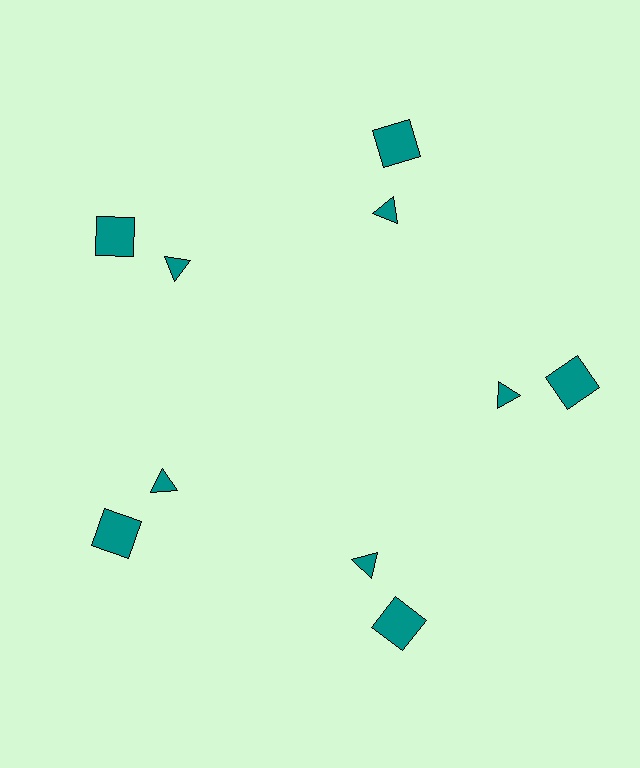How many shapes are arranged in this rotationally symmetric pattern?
There are 10 shapes, arranged in 5 groups of 2.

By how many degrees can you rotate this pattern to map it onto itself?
The pattern maps onto itself every 72 degrees of rotation.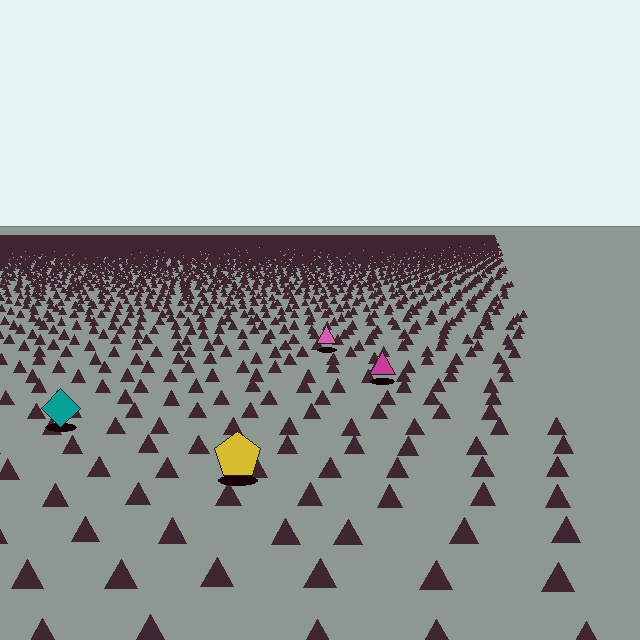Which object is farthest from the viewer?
The pink triangle is farthest from the viewer. It appears smaller and the ground texture around it is denser.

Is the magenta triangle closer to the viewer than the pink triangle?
Yes. The magenta triangle is closer — you can tell from the texture gradient: the ground texture is coarser near it.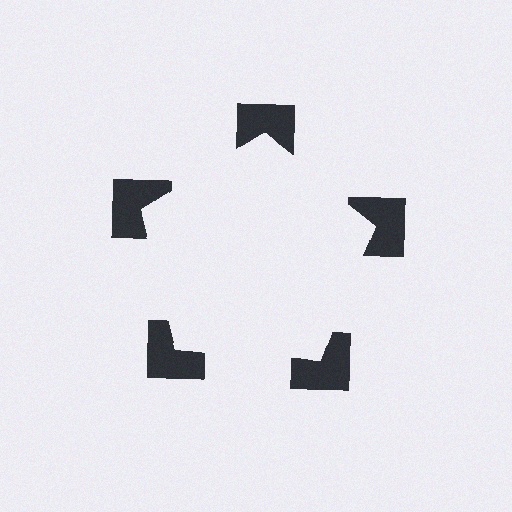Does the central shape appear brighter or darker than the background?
It typically appears slightly brighter than the background, even though no actual brightness change is drawn.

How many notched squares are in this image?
There are 5 — one at each vertex of the illusory pentagon.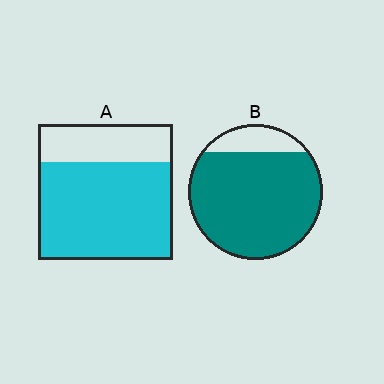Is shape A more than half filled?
Yes.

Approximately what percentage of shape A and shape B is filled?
A is approximately 70% and B is approximately 85%.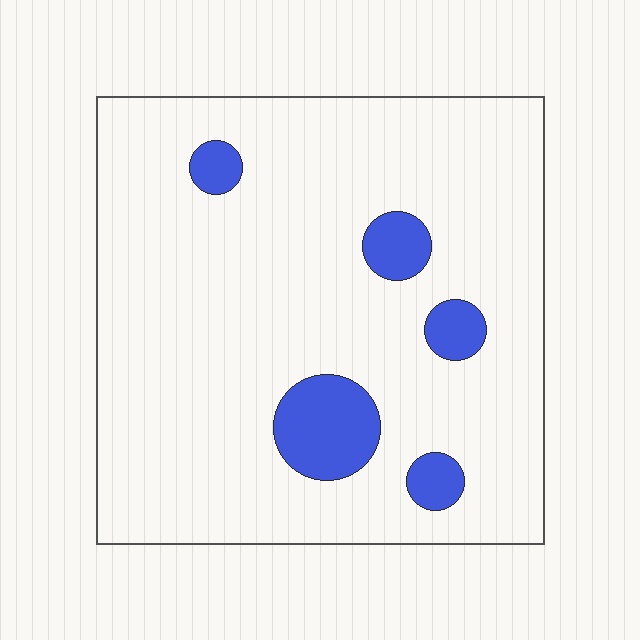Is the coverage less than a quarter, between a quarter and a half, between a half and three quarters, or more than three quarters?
Less than a quarter.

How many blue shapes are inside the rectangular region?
5.